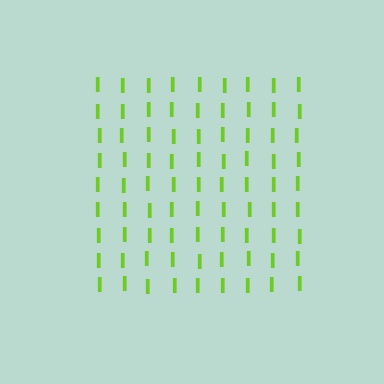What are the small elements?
The small elements are letter I's.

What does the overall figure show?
The overall figure shows a square.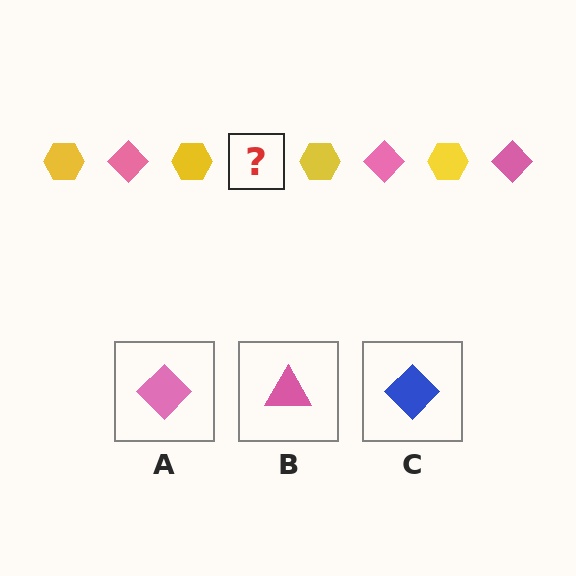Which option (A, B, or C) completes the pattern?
A.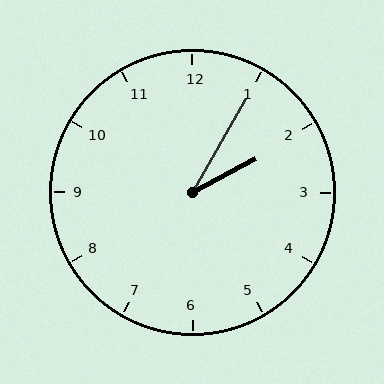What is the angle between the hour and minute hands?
Approximately 32 degrees.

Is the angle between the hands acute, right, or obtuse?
It is acute.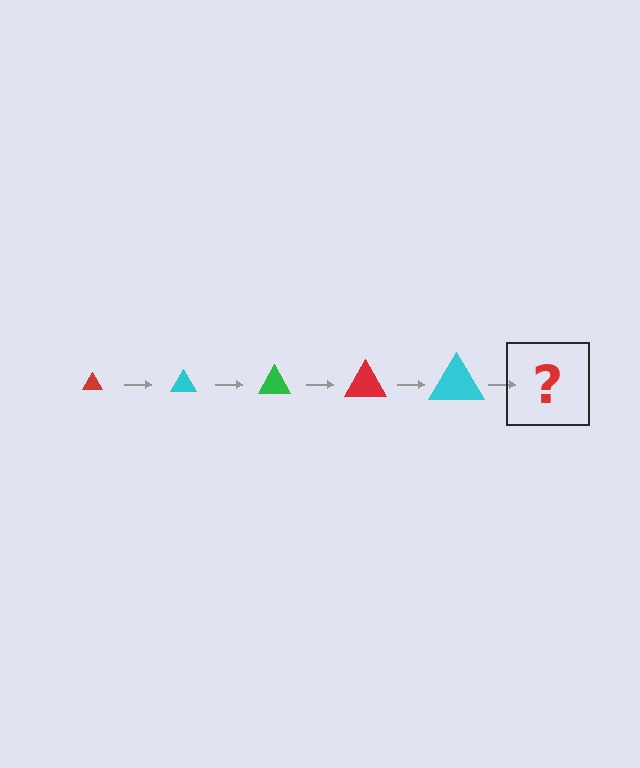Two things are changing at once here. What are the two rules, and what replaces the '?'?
The two rules are that the triangle grows larger each step and the color cycles through red, cyan, and green. The '?' should be a green triangle, larger than the previous one.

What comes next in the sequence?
The next element should be a green triangle, larger than the previous one.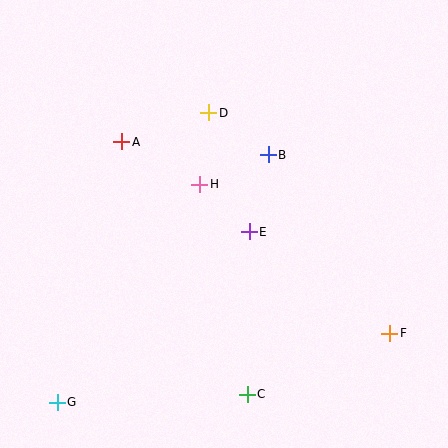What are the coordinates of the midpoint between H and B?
The midpoint between H and B is at (234, 169).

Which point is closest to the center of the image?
Point E at (249, 232) is closest to the center.